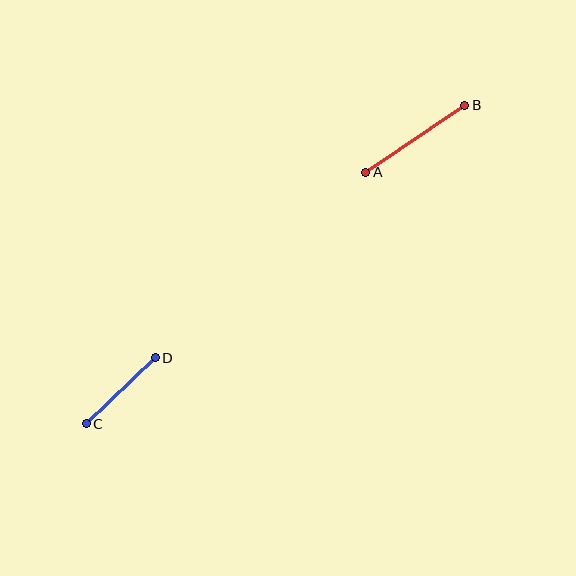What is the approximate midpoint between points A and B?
The midpoint is at approximately (415, 139) pixels.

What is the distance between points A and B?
The distance is approximately 120 pixels.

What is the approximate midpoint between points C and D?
The midpoint is at approximately (121, 391) pixels.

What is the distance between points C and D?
The distance is approximately 95 pixels.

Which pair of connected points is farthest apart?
Points A and B are farthest apart.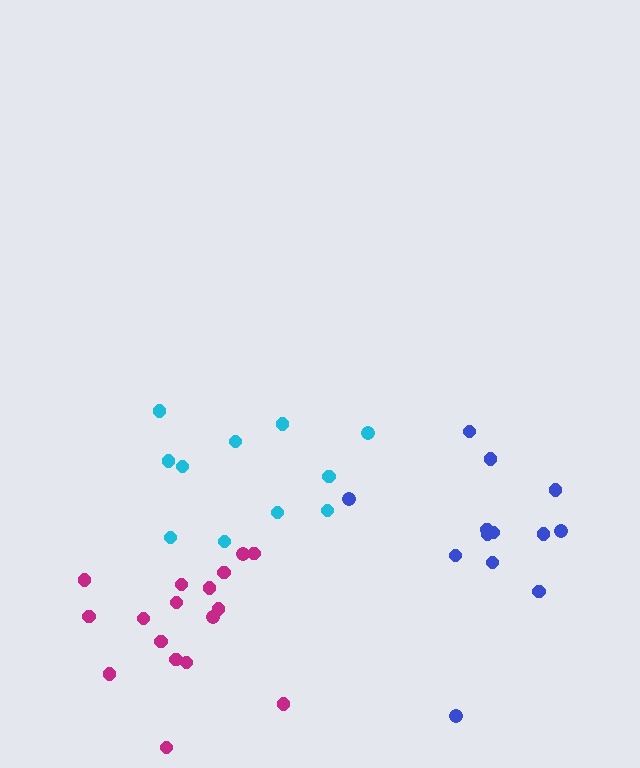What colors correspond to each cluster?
The clusters are colored: cyan, blue, magenta.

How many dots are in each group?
Group 1: 11 dots, Group 2: 13 dots, Group 3: 17 dots (41 total).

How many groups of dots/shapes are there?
There are 3 groups.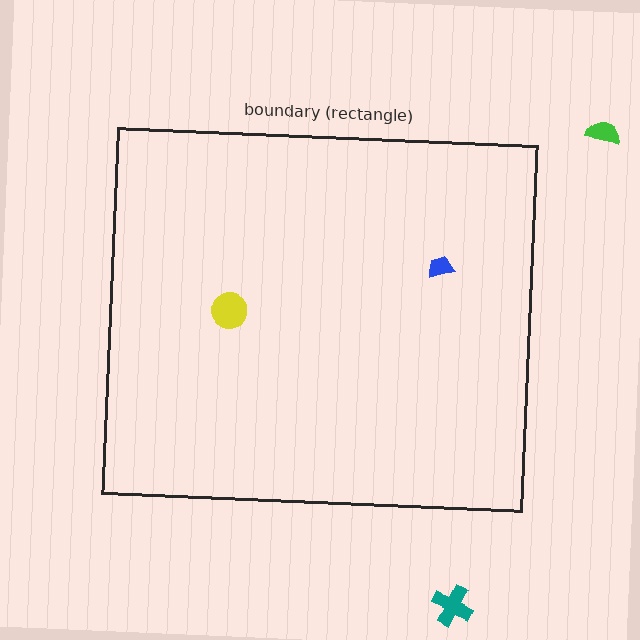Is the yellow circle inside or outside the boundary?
Inside.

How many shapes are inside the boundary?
2 inside, 2 outside.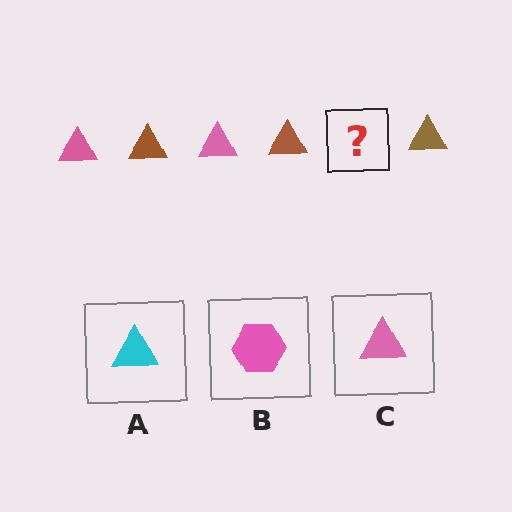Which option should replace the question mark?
Option C.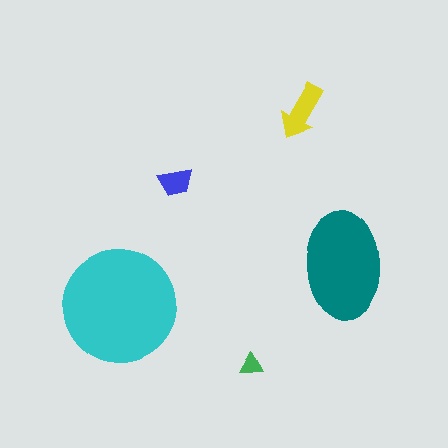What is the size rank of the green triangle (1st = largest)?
5th.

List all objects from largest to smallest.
The cyan circle, the teal ellipse, the yellow arrow, the blue trapezoid, the green triangle.